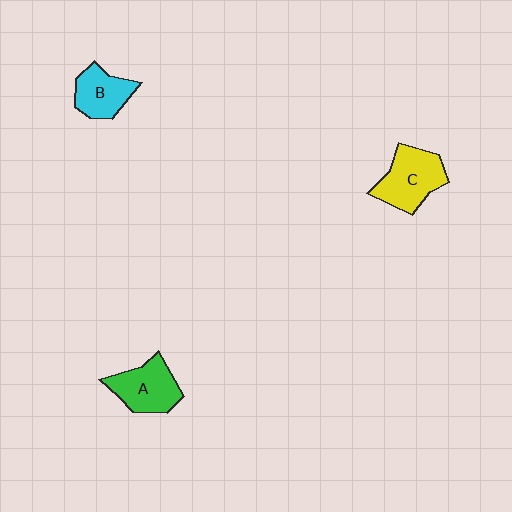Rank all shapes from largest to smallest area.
From largest to smallest: C (yellow), A (green), B (cyan).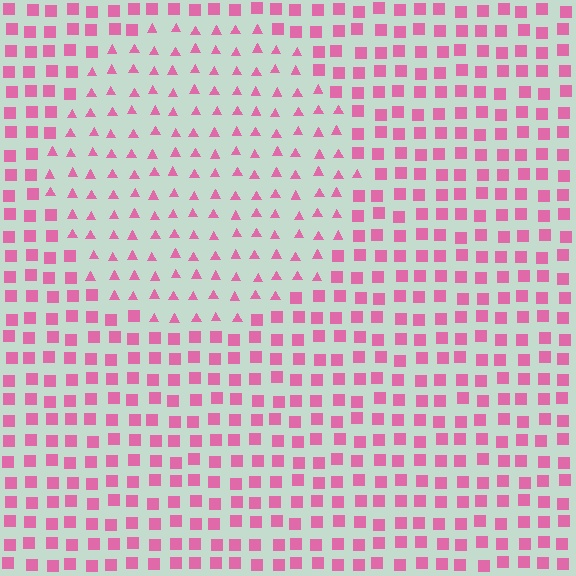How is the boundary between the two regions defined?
The boundary is defined by a change in element shape: triangles inside vs. squares outside. All elements share the same color and spacing.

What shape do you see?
I see a circle.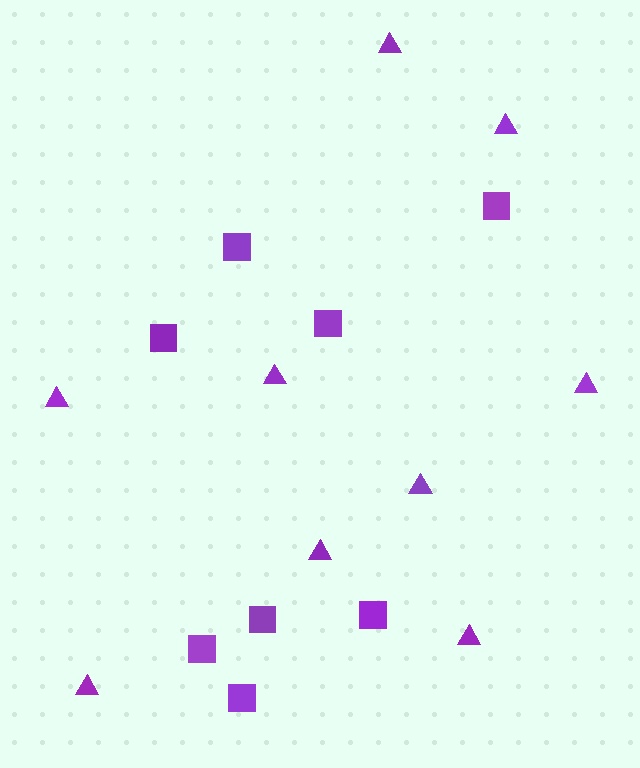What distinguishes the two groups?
There are 2 groups: one group of squares (8) and one group of triangles (9).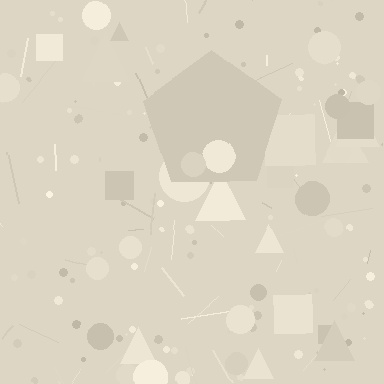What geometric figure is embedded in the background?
A pentagon is embedded in the background.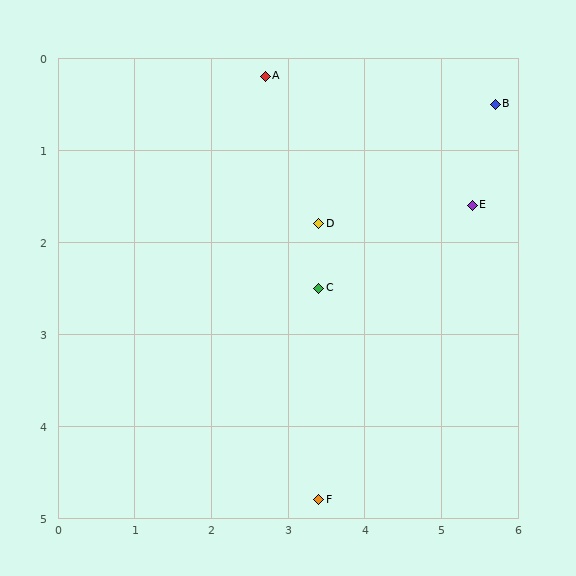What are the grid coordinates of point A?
Point A is at approximately (2.7, 0.2).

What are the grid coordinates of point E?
Point E is at approximately (5.4, 1.6).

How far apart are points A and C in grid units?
Points A and C are about 2.4 grid units apart.